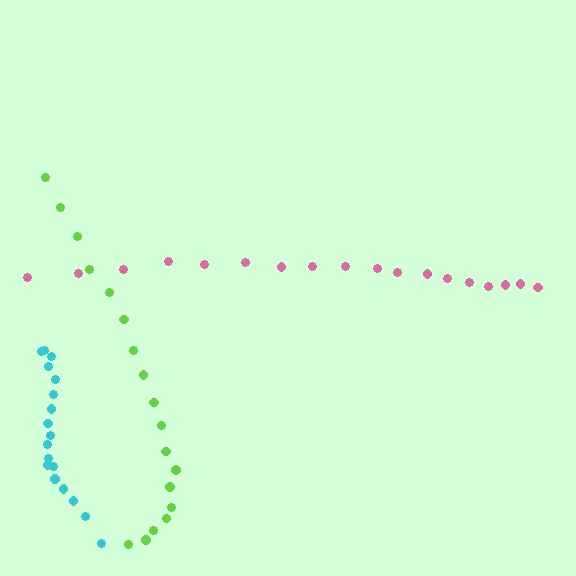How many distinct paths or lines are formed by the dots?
There are 3 distinct paths.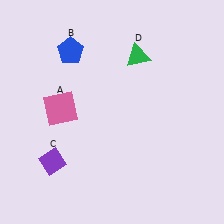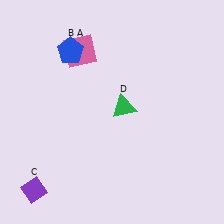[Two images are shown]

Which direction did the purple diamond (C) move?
The purple diamond (C) moved down.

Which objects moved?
The objects that moved are: the pink square (A), the purple diamond (C), the green triangle (D).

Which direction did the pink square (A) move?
The pink square (A) moved up.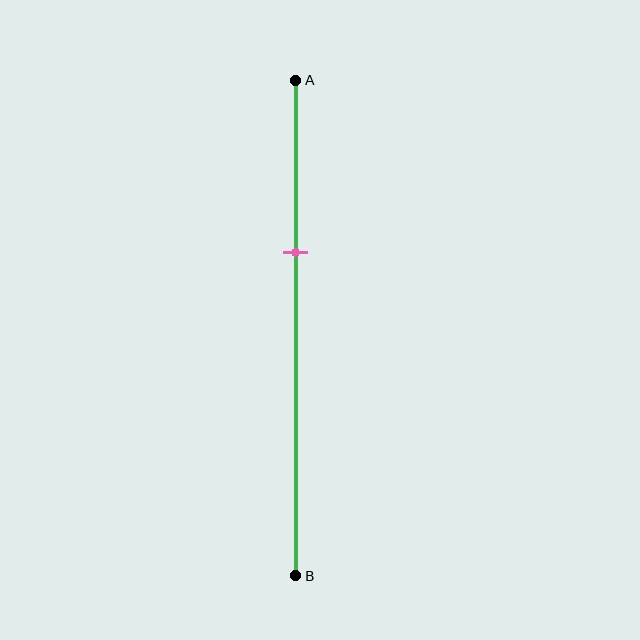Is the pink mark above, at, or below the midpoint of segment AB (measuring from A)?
The pink mark is above the midpoint of segment AB.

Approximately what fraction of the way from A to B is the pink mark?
The pink mark is approximately 35% of the way from A to B.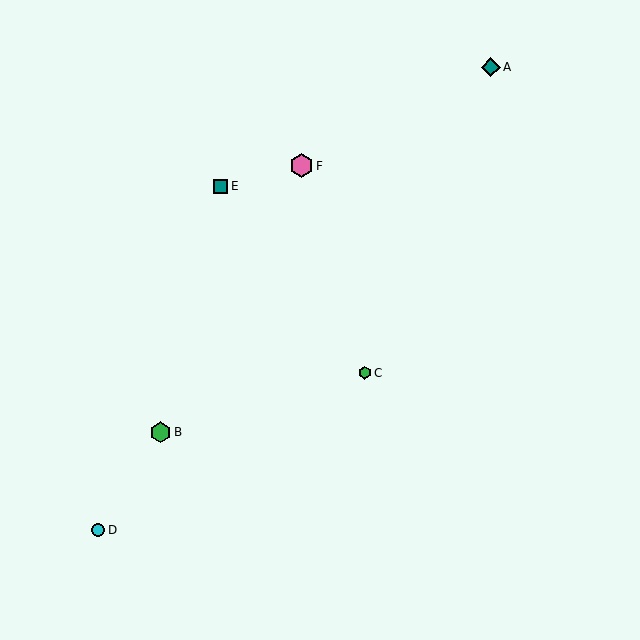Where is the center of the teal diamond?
The center of the teal diamond is at (491, 67).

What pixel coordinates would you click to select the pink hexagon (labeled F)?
Click at (302, 166) to select the pink hexagon F.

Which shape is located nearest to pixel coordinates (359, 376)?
The green hexagon (labeled C) at (365, 373) is nearest to that location.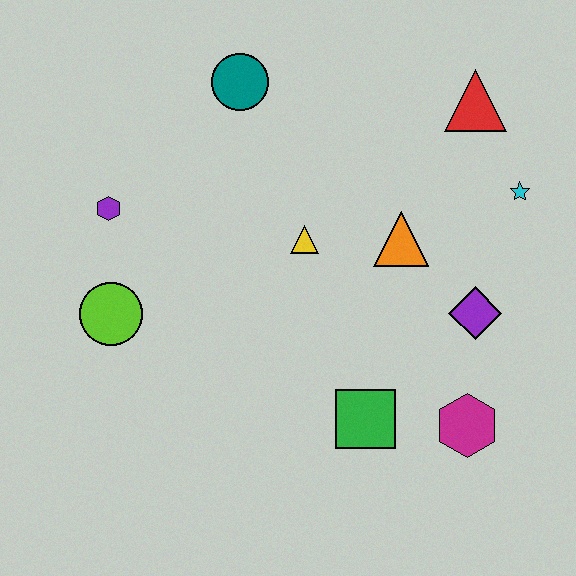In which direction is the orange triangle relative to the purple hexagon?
The orange triangle is to the right of the purple hexagon.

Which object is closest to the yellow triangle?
The orange triangle is closest to the yellow triangle.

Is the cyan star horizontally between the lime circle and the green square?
No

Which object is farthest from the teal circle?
The magenta hexagon is farthest from the teal circle.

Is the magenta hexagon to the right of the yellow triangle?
Yes